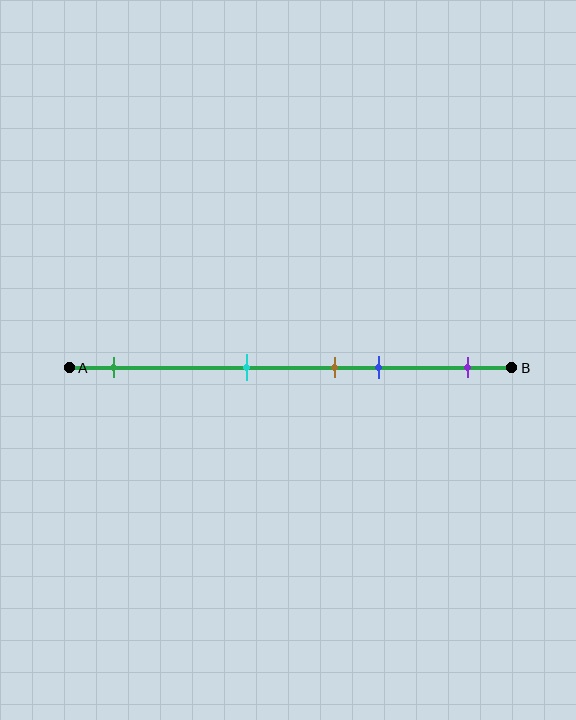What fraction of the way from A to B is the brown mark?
The brown mark is approximately 60% (0.6) of the way from A to B.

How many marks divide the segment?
There are 5 marks dividing the segment.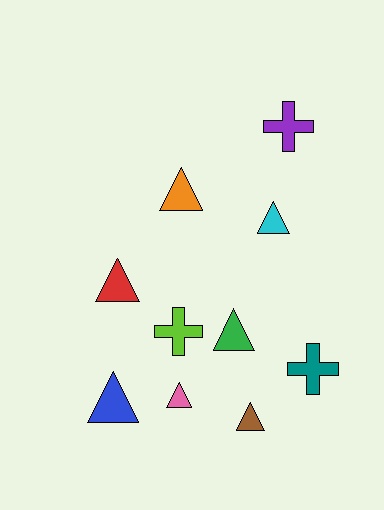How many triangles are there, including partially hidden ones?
There are 7 triangles.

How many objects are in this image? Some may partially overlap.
There are 10 objects.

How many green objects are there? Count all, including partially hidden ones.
There is 1 green object.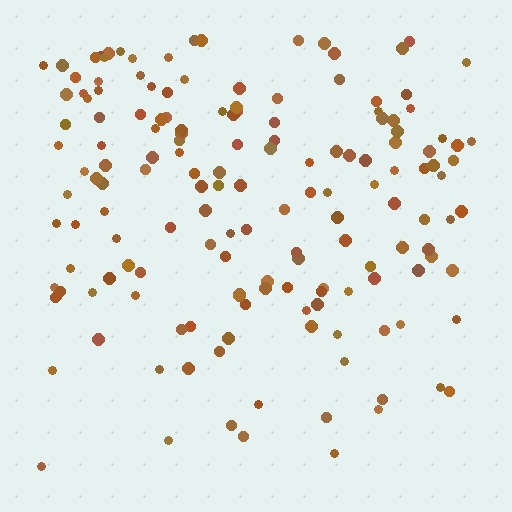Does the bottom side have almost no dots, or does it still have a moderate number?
Still a moderate number, just noticeably fewer than the top.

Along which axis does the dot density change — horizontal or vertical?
Vertical.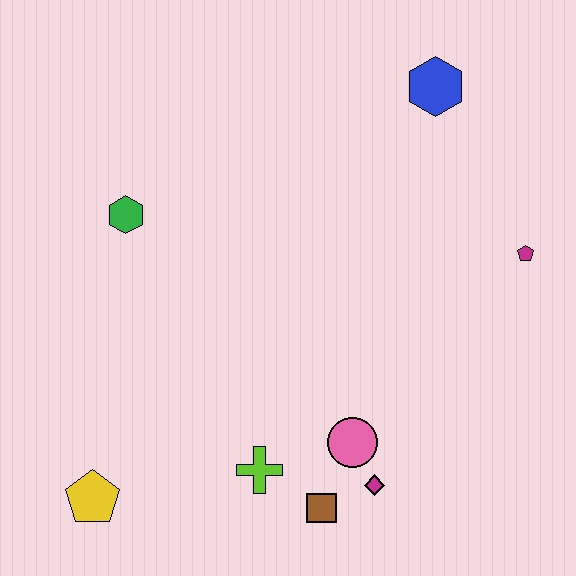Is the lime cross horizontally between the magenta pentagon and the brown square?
No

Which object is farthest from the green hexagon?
The magenta pentagon is farthest from the green hexagon.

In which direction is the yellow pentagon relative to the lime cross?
The yellow pentagon is to the left of the lime cross.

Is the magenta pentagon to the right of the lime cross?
Yes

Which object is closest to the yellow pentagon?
The lime cross is closest to the yellow pentagon.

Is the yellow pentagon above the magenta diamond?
No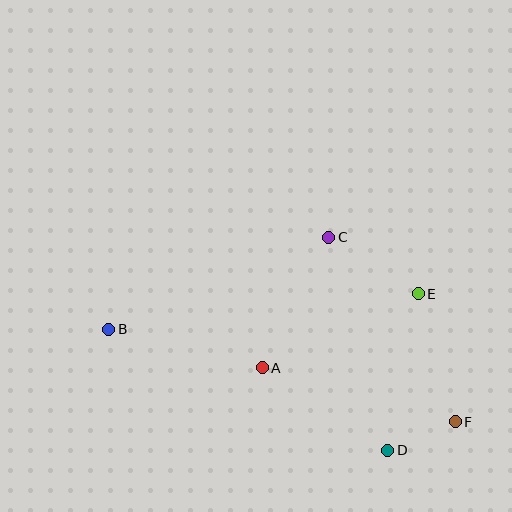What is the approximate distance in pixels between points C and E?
The distance between C and E is approximately 106 pixels.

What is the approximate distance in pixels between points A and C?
The distance between A and C is approximately 146 pixels.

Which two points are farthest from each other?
Points B and F are farthest from each other.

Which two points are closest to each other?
Points D and F are closest to each other.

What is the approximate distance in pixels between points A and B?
The distance between A and B is approximately 158 pixels.